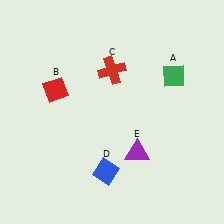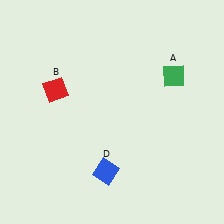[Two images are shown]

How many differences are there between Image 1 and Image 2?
There are 2 differences between the two images.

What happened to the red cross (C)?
The red cross (C) was removed in Image 2. It was in the top-right area of Image 1.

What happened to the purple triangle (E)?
The purple triangle (E) was removed in Image 2. It was in the bottom-right area of Image 1.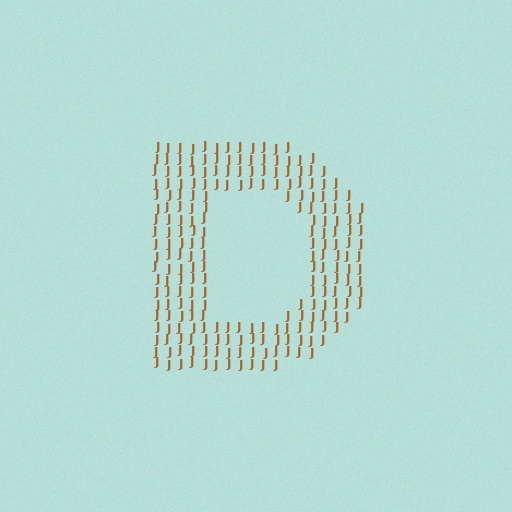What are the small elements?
The small elements are letter J's.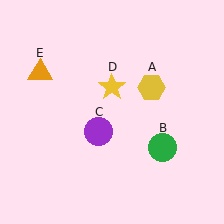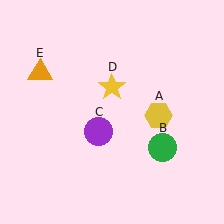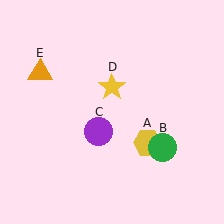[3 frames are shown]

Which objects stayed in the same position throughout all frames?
Green circle (object B) and purple circle (object C) and yellow star (object D) and orange triangle (object E) remained stationary.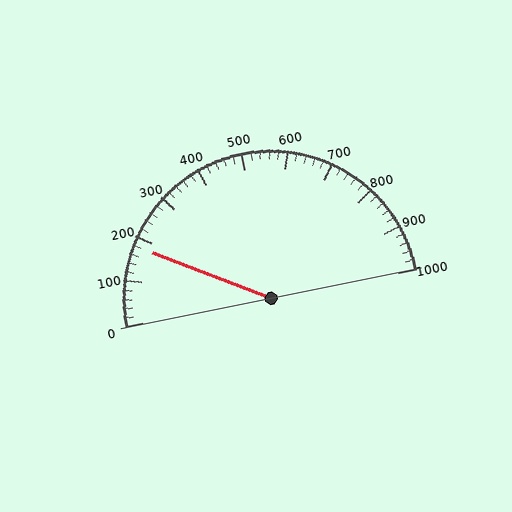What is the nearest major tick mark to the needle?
The nearest major tick mark is 200.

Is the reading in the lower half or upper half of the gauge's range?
The reading is in the lower half of the range (0 to 1000).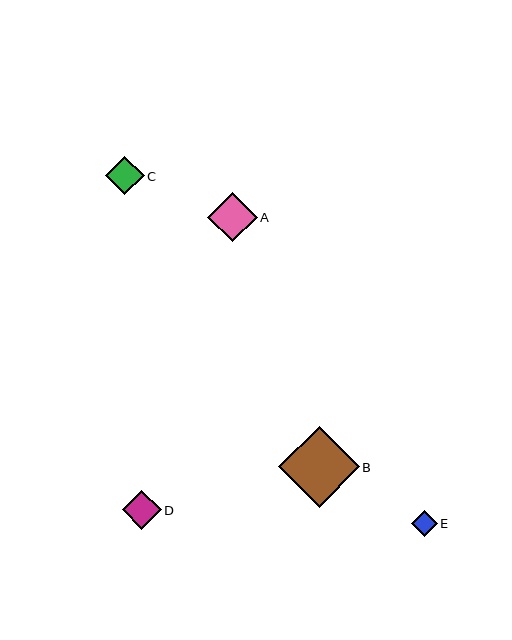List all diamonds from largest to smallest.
From largest to smallest: B, A, D, C, E.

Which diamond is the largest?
Diamond B is the largest with a size of approximately 81 pixels.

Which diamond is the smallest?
Diamond E is the smallest with a size of approximately 26 pixels.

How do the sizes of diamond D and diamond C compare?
Diamond D and diamond C are approximately the same size.